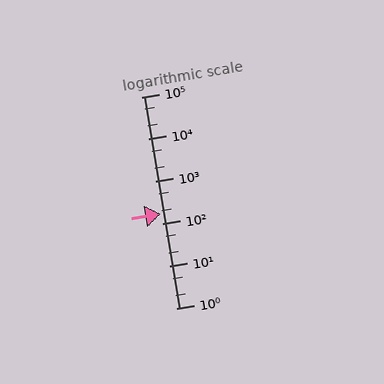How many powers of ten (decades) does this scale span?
The scale spans 5 decades, from 1 to 100000.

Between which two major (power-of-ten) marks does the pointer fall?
The pointer is between 100 and 1000.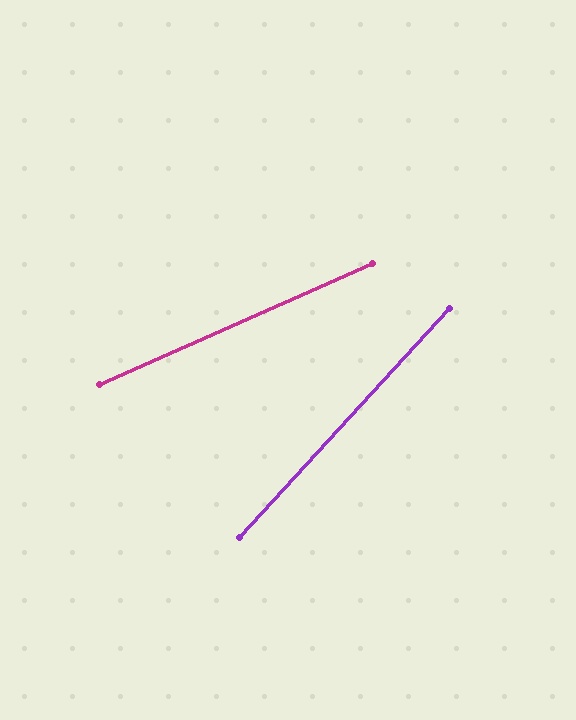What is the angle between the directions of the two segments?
Approximately 24 degrees.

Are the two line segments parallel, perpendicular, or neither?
Neither parallel nor perpendicular — they differ by about 24°.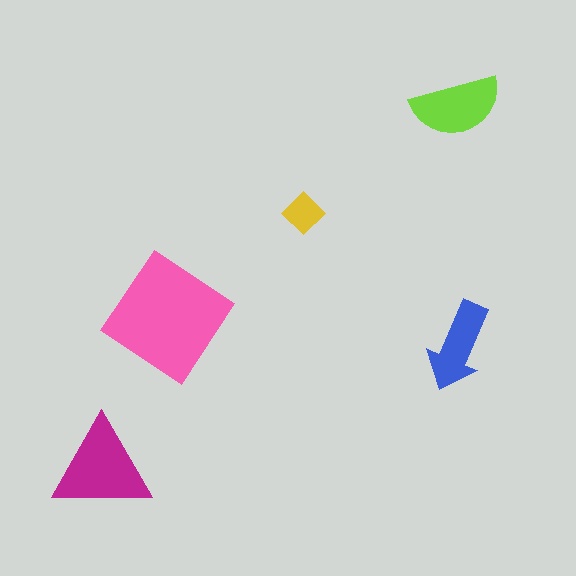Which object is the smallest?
The yellow diamond.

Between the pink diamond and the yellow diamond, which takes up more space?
The pink diamond.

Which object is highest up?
The lime semicircle is topmost.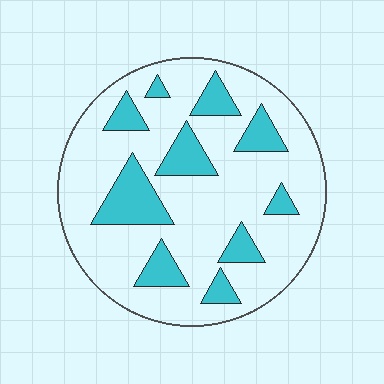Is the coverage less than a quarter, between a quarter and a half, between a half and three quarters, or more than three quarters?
Less than a quarter.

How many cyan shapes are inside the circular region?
10.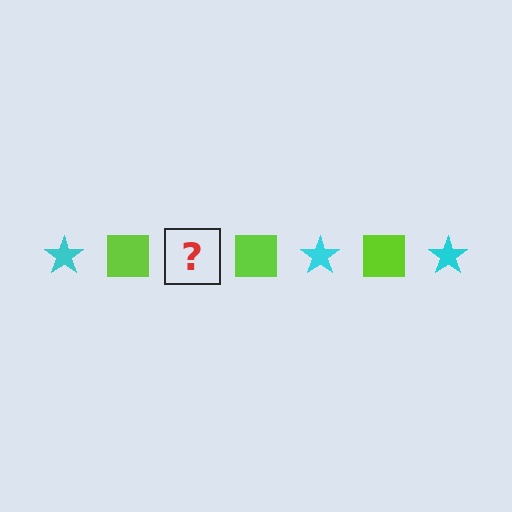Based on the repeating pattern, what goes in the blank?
The blank should be a cyan star.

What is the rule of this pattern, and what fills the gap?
The rule is that the pattern alternates between cyan star and lime square. The gap should be filled with a cyan star.